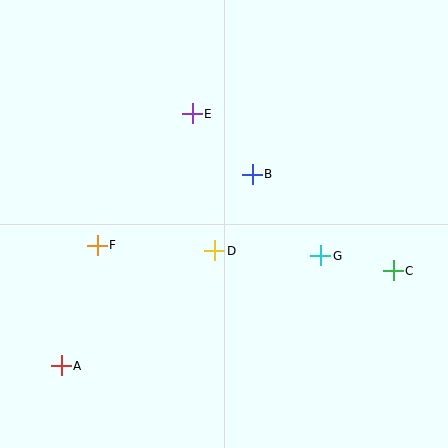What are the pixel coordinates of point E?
Point E is at (192, 114).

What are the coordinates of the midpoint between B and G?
The midpoint between B and G is at (286, 215).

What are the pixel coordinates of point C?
Point C is at (393, 271).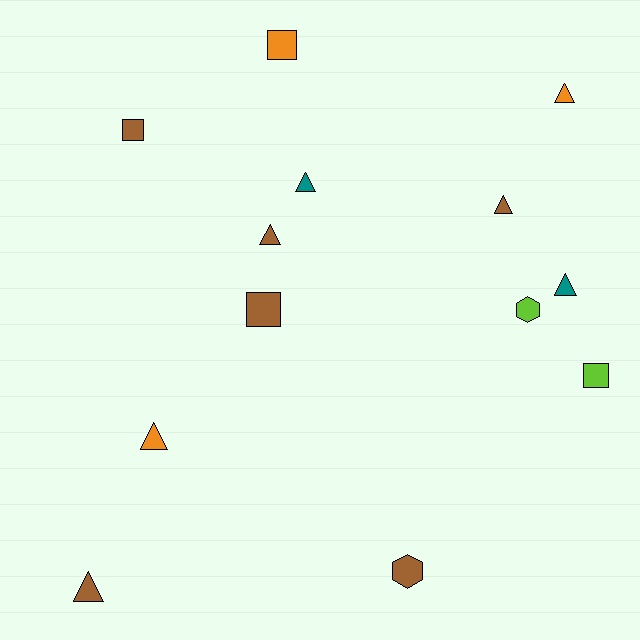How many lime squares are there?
There is 1 lime square.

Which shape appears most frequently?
Triangle, with 7 objects.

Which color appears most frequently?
Brown, with 6 objects.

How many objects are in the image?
There are 13 objects.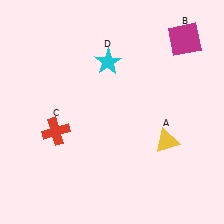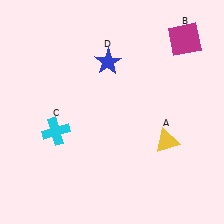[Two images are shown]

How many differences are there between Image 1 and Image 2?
There are 2 differences between the two images.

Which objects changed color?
C changed from red to cyan. D changed from cyan to blue.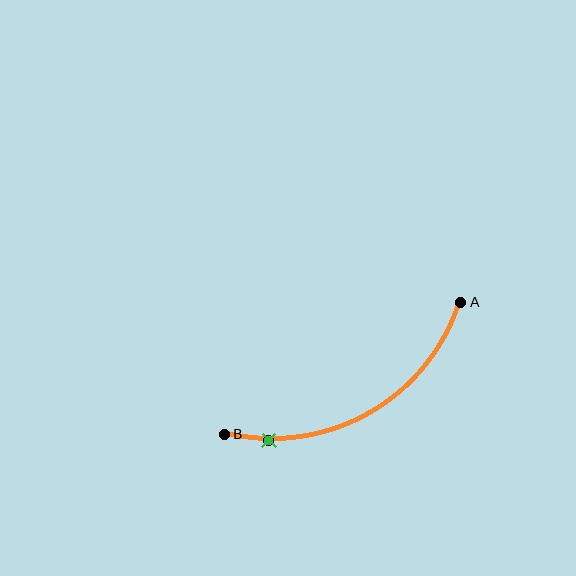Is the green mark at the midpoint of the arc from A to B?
No. The green mark lies on the arc but is closer to endpoint B. The arc midpoint would be at the point on the curve equidistant along the arc from both A and B.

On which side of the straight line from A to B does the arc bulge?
The arc bulges below the straight line connecting A and B.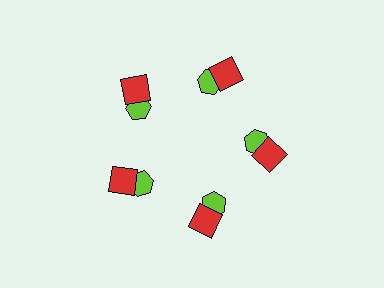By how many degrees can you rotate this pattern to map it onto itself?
The pattern maps onto itself every 72 degrees of rotation.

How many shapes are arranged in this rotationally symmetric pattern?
There are 10 shapes, arranged in 5 groups of 2.